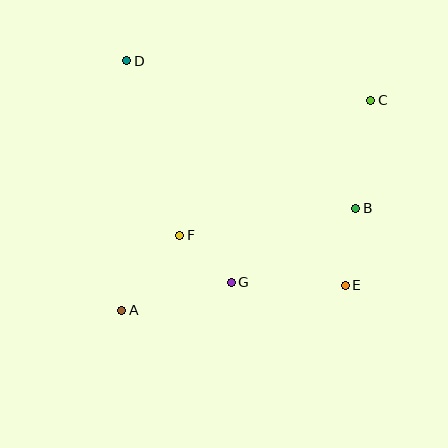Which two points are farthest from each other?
Points A and C are farthest from each other.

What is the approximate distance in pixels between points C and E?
The distance between C and E is approximately 187 pixels.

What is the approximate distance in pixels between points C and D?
The distance between C and D is approximately 247 pixels.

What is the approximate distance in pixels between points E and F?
The distance between E and F is approximately 173 pixels.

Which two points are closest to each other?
Points F and G are closest to each other.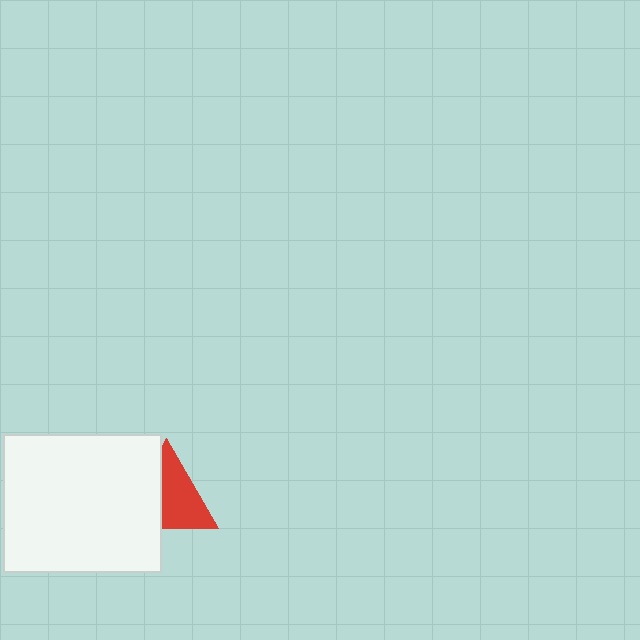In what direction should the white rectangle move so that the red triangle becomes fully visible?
The white rectangle should move left. That is the shortest direction to clear the overlap and leave the red triangle fully visible.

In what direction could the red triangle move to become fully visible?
The red triangle could move right. That would shift it out from behind the white rectangle entirely.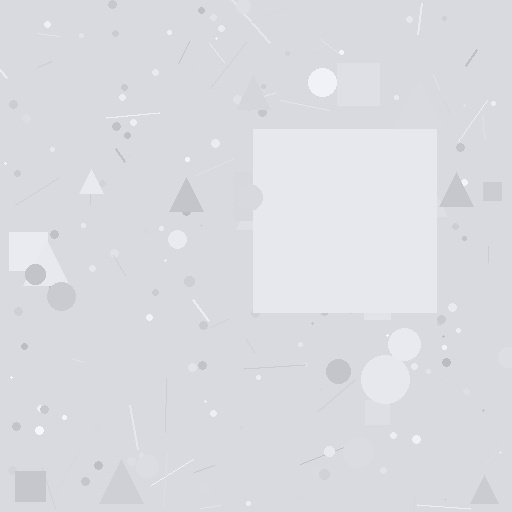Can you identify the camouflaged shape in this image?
The camouflaged shape is a square.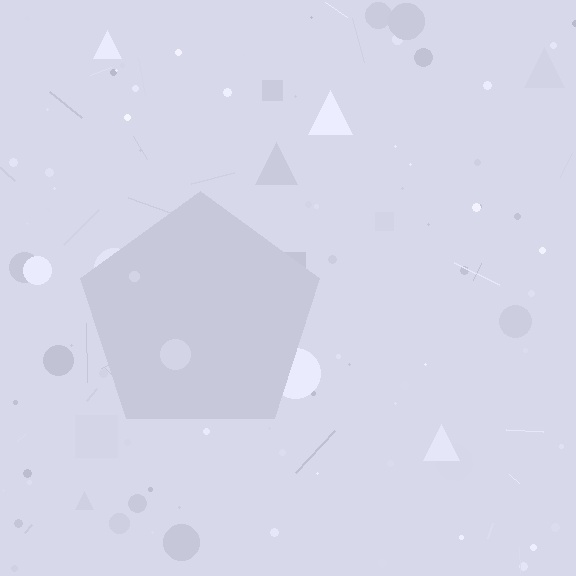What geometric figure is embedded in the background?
A pentagon is embedded in the background.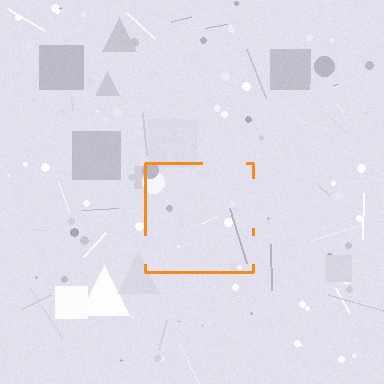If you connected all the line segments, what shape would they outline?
They would outline a square.